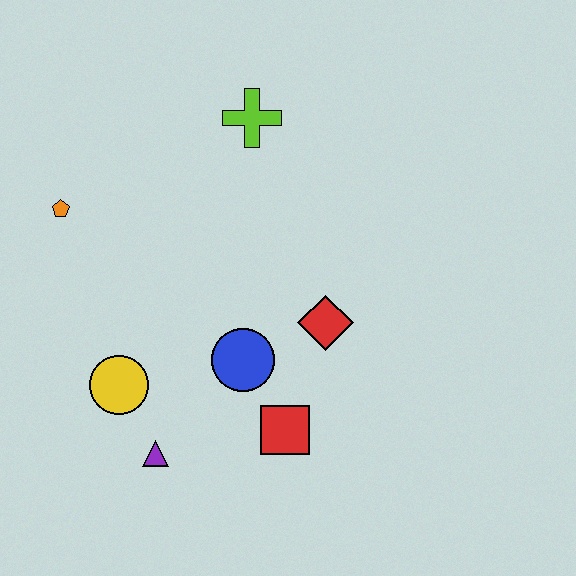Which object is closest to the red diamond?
The blue circle is closest to the red diamond.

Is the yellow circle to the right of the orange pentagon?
Yes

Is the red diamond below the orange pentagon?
Yes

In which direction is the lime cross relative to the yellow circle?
The lime cross is above the yellow circle.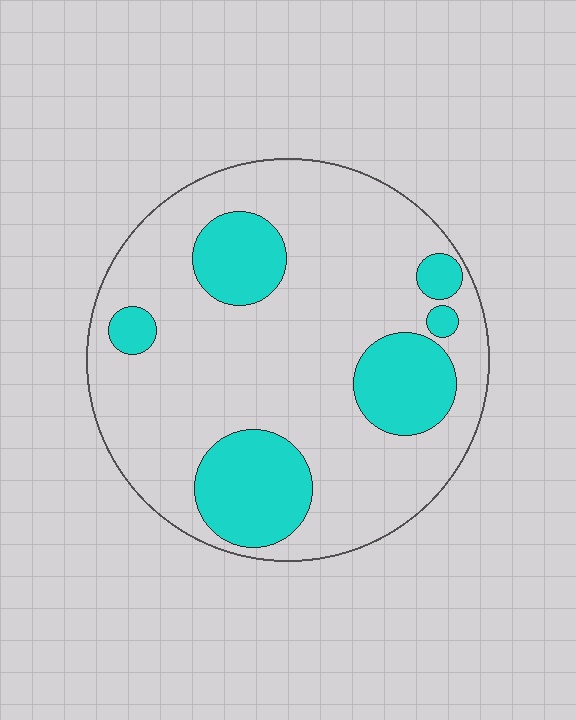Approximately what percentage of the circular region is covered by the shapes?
Approximately 25%.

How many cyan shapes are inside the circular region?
6.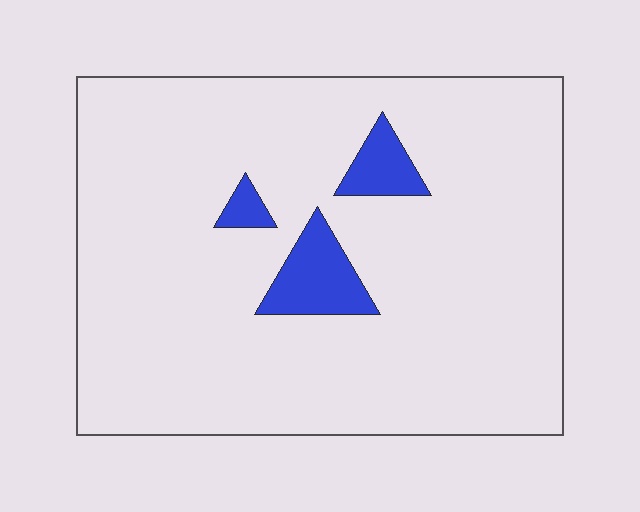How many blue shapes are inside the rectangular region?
3.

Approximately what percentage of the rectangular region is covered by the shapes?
Approximately 5%.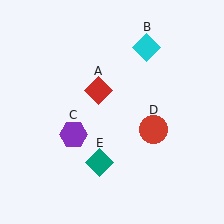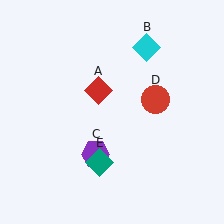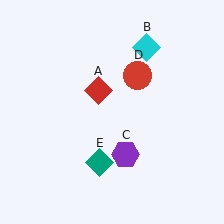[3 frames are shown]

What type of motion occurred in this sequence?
The purple hexagon (object C), red circle (object D) rotated counterclockwise around the center of the scene.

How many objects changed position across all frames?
2 objects changed position: purple hexagon (object C), red circle (object D).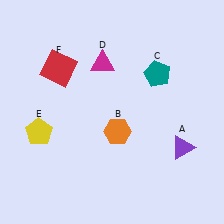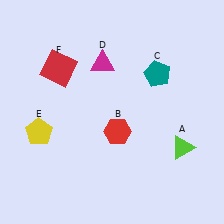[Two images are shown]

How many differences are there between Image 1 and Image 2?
There are 2 differences between the two images.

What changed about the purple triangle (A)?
In Image 1, A is purple. In Image 2, it changed to lime.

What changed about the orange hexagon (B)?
In Image 1, B is orange. In Image 2, it changed to red.